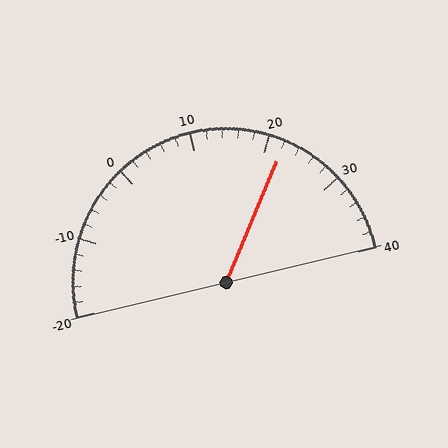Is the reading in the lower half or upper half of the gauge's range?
The reading is in the upper half of the range (-20 to 40).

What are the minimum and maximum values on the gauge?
The gauge ranges from -20 to 40.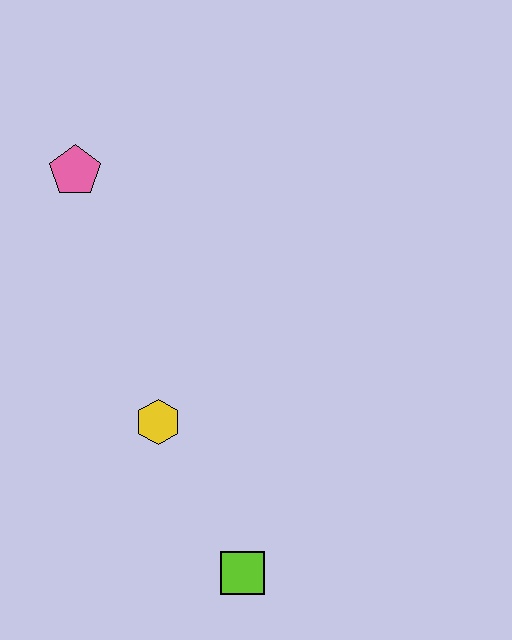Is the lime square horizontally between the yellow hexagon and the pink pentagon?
No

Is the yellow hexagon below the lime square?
No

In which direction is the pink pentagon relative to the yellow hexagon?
The pink pentagon is above the yellow hexagon.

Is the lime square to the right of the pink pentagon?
Yes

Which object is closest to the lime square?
The yellow hexagon is closest to the lime square.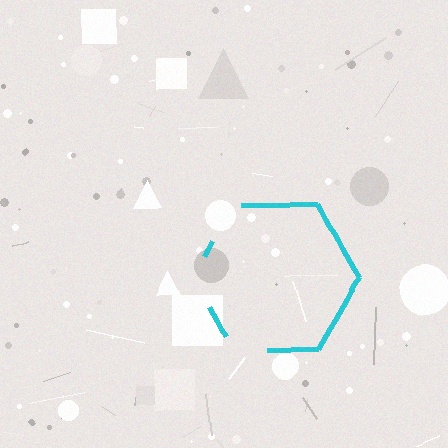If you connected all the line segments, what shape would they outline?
They would outline a hexagon.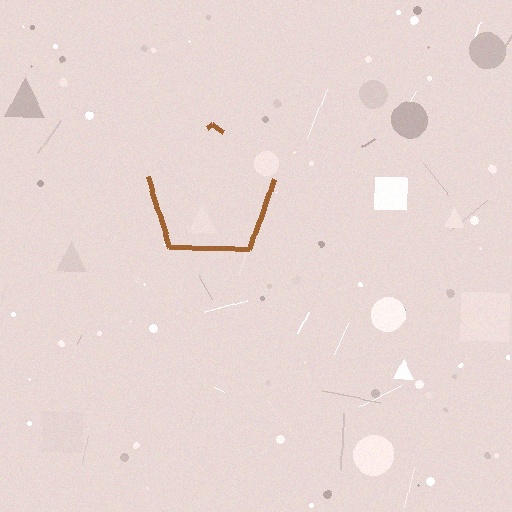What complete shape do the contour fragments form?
The contour fragments form a pentagon.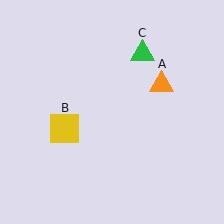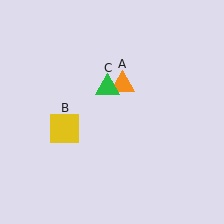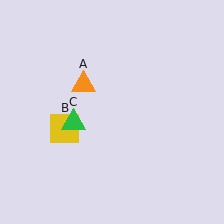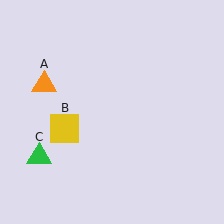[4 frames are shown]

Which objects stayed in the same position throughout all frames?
Yellow square (object B) remained stationary.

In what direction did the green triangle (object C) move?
The green triangle (object C) moved down and to the left.